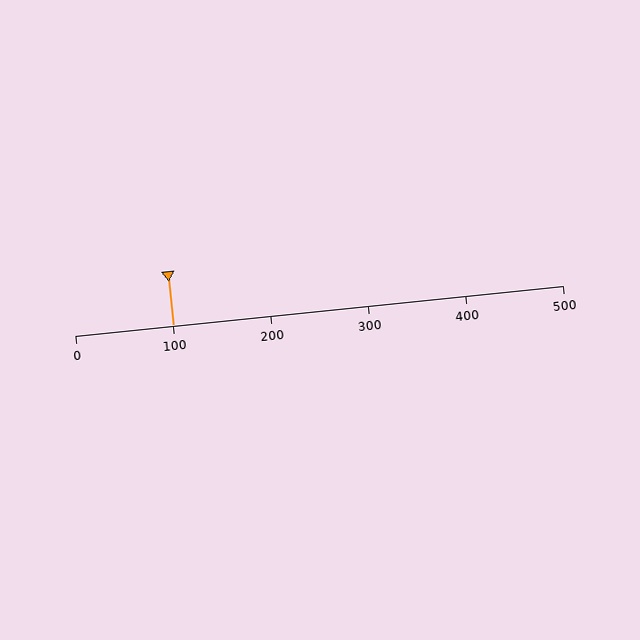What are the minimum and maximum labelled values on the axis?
The axis runs from 0 to 500.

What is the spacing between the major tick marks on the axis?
The major ticks are spaced 100 apart.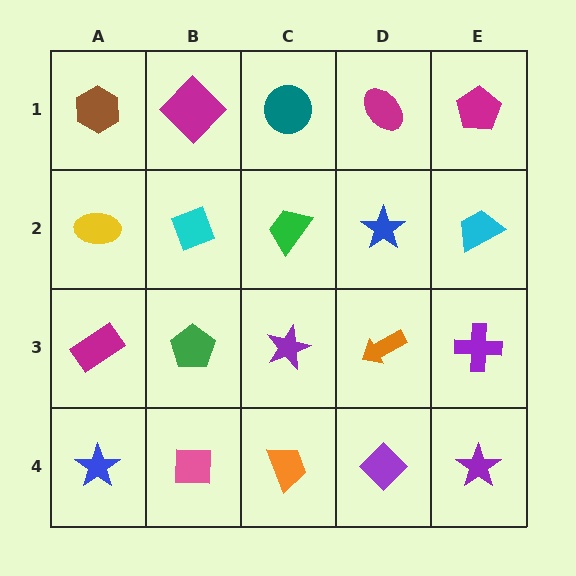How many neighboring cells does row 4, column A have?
2.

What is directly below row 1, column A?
A yellow ellipse.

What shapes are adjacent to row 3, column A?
A yellow ellipse (row 2, column A), a blue star (row 4, column A), a green pentagon (row 3, column B).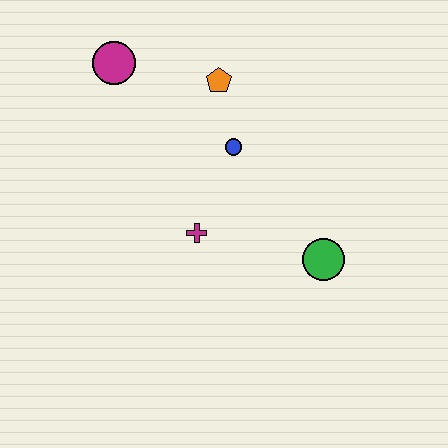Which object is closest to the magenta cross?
The blue circle is closest to the magenta cross.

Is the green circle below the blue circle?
Yes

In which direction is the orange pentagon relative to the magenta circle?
The orange pentagon is to the right of the magenta circle.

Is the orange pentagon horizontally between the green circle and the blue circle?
No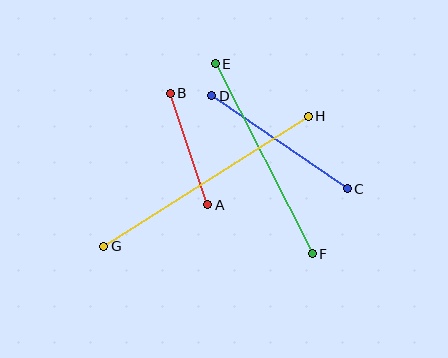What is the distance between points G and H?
The distance is approximately 242 pixels.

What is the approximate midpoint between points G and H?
The midpoint is at approximately (206, 181) pixels.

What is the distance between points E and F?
The distance is approximately 214 pixels.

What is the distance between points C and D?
The distance is approximately 164 pixels.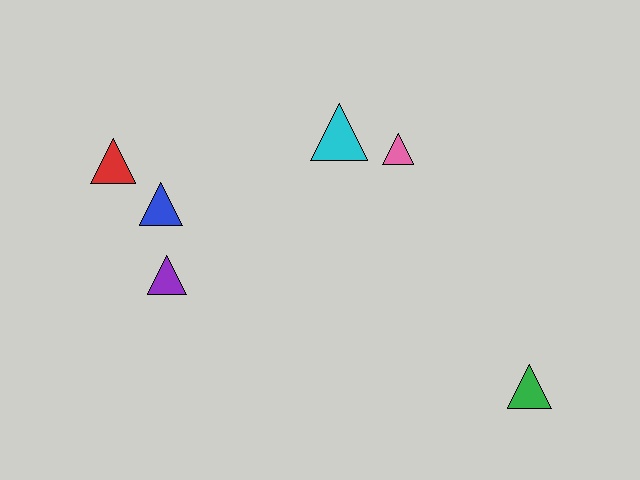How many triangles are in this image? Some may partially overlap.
There are 6 triangles.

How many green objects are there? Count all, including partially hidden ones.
There is 1 green object.